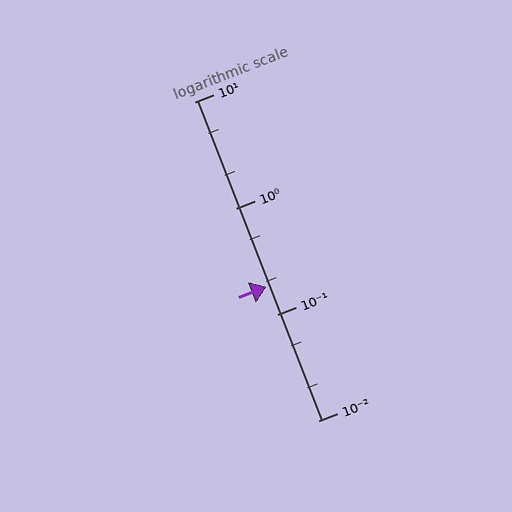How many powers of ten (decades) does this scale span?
The scale spans 3 decades, from 0.01 to 10.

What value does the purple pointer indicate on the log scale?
The pointer indicates approximately 0.18.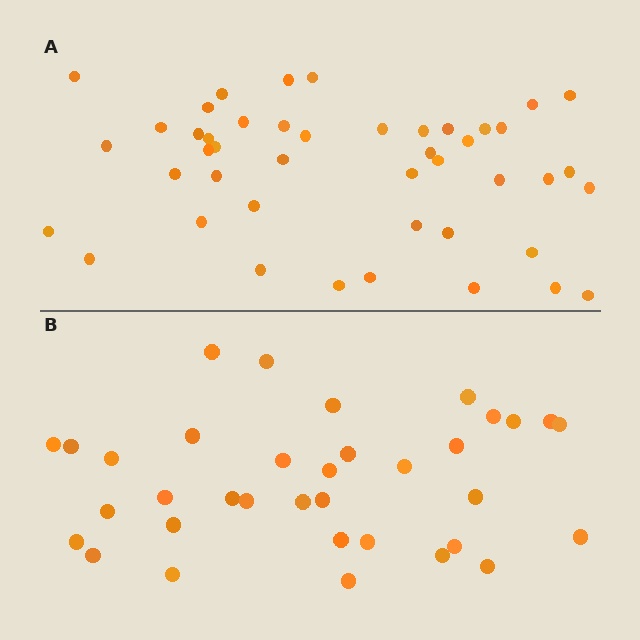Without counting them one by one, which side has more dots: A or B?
Region A (the top region) has more dots.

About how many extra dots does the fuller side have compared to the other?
Region A has roughly 10 or so more dots than region B.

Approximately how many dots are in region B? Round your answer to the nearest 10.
About 40 dots. (The exact count is 35, which rounds to 40.)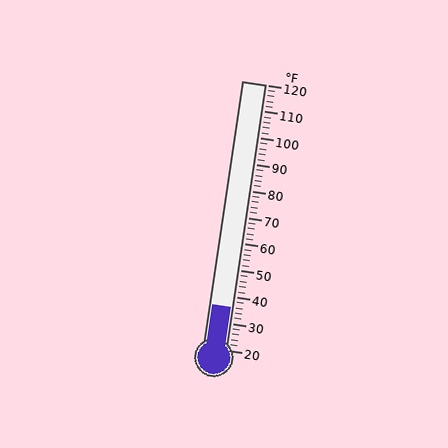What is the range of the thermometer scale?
The thermometer scale ranges from 20°F to 120°F.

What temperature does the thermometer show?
The thermometer shows approximately 36°F.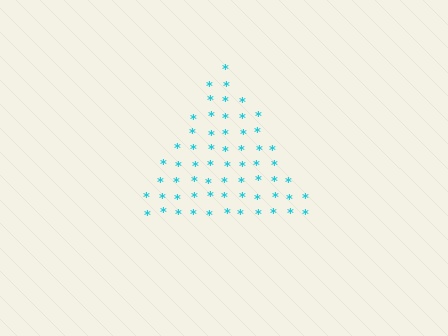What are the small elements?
The small elements are asterisks.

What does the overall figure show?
The overall figure shows a triangle.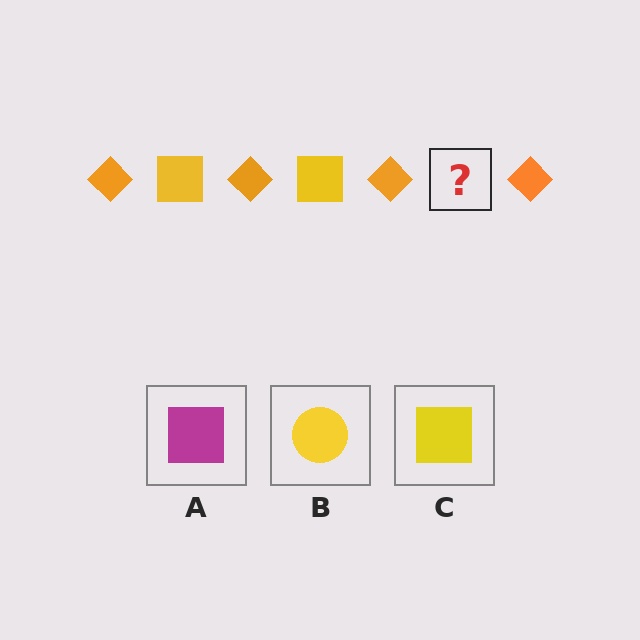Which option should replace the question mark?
Option C.